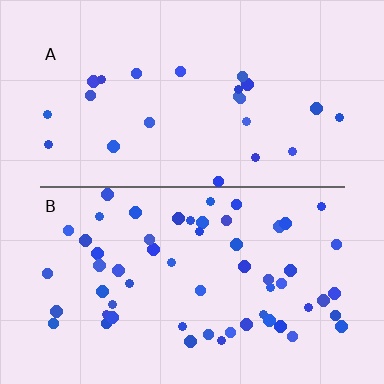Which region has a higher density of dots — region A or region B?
B (the bottom).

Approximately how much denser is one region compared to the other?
Approximately 2.5× — region B over region A.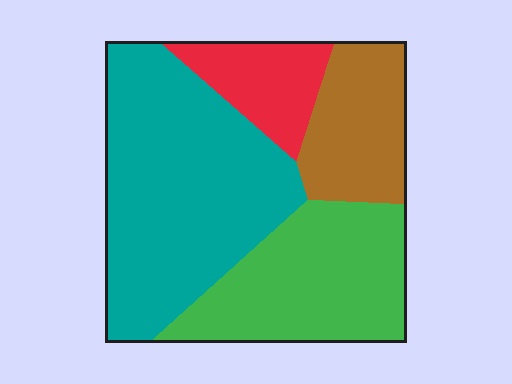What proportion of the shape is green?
Green covers 28% of the shape.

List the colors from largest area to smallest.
From largest to smallest: teal, green, brown, red.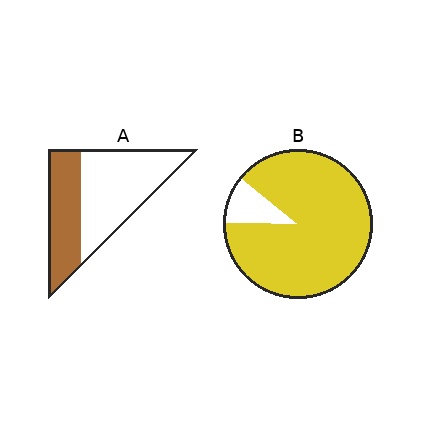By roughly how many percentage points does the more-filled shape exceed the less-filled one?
By roughly 50 percentage points (B over A).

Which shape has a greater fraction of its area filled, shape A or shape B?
Shape B.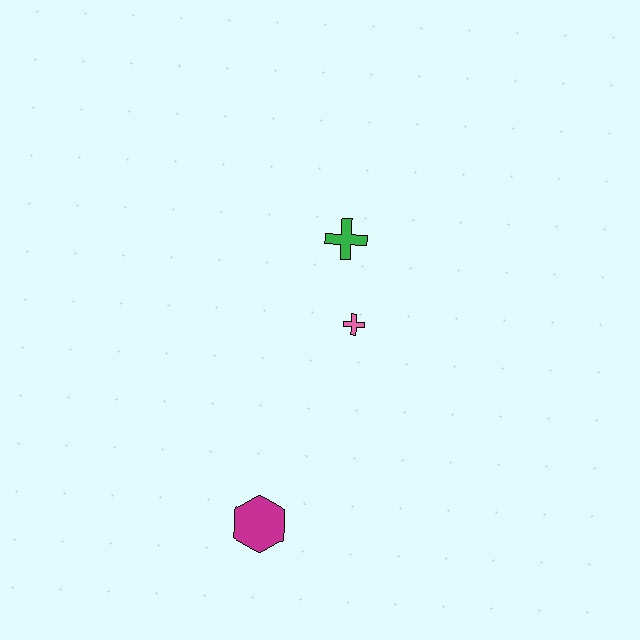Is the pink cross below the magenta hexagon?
No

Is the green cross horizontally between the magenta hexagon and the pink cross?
Yes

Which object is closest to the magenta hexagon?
The pink cross is closest to the magenta hexagon.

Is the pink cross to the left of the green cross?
No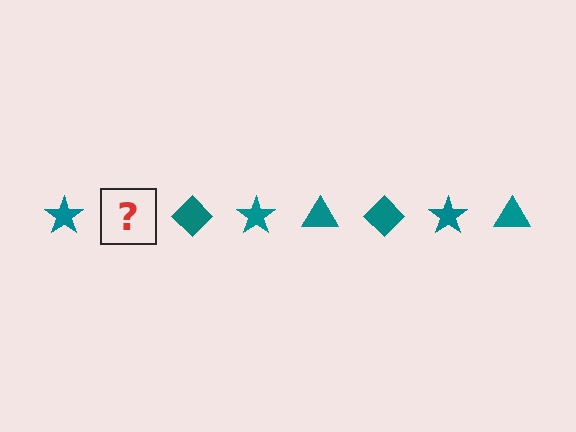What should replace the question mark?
The question mark should be replaced with a teal triangle.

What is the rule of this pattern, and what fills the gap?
The rule is that the pattern cycles through star, triangle, diamond shapes in teal. The gap should be filled with a teal triangle.